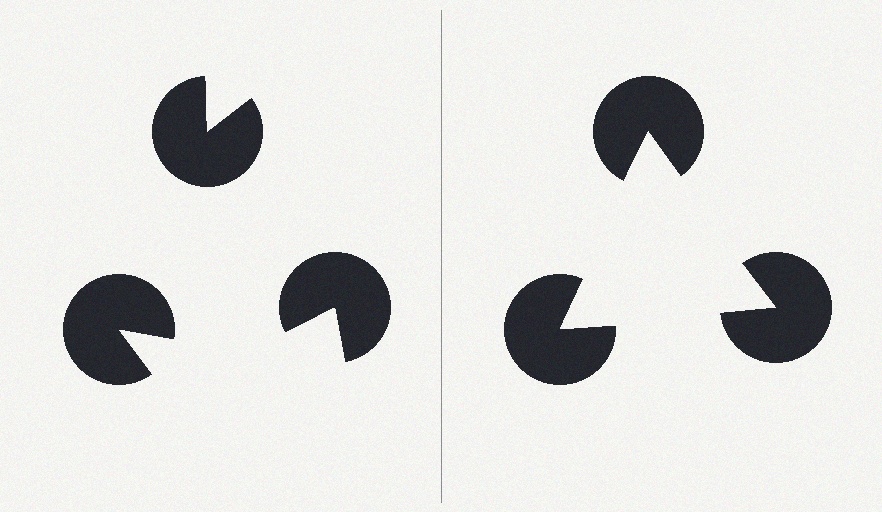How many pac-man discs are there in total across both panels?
6 — 3 on each side.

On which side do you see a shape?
An illusory triangle appears on the right side. On the left side the wedge cuts are rotated, so no coherent shape forms.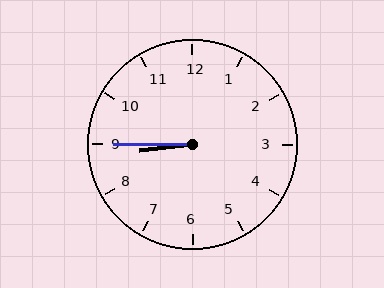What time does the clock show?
8:45.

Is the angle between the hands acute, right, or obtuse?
It is acute.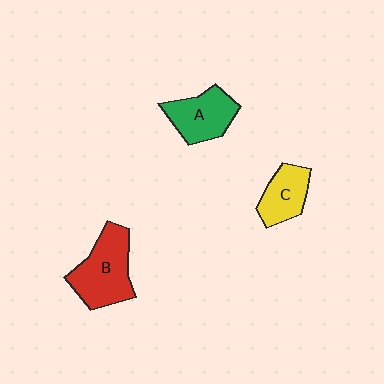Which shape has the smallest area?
Shape C (yellow).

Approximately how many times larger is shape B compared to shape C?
Approximately 1.6 times.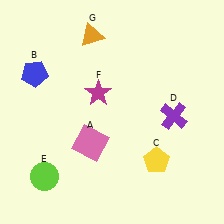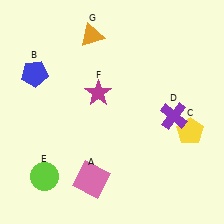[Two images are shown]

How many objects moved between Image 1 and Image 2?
2 objects moved between the two images.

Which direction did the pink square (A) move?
The pink square (A) moved down.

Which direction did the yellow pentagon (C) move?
The yellow pentagon (C) moved right.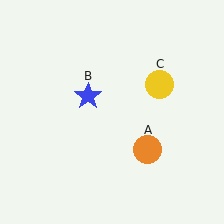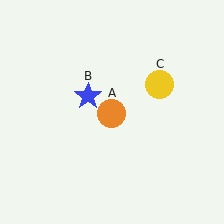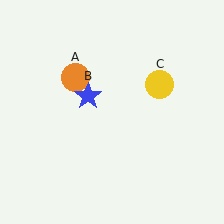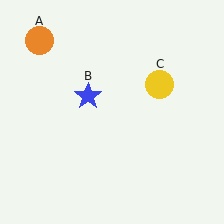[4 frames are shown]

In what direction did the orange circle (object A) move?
The orange circle (object A) moved up and to the left.